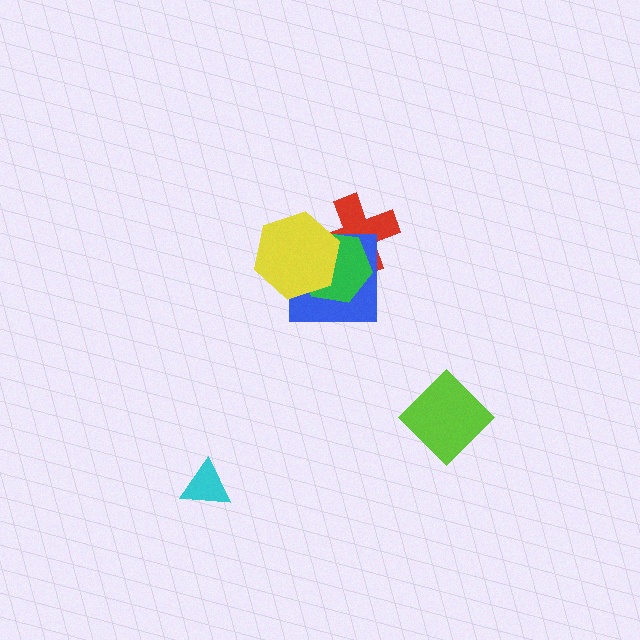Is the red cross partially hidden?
Yes, it is partially covered by another shape.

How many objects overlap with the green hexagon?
3 objects overlap with the green hexagon.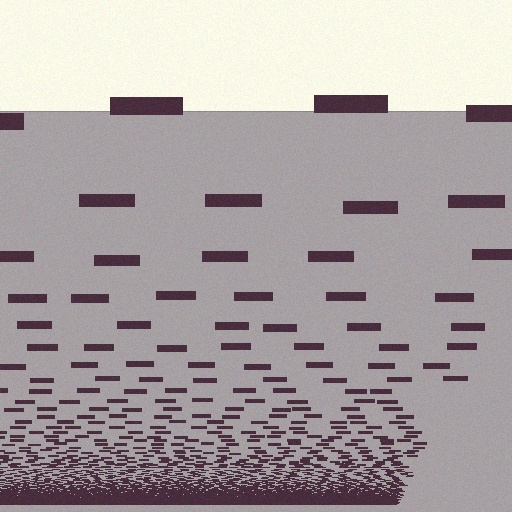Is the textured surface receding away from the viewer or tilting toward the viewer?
The surface appears to tilt toward the viewer. Texture elements get larger and sparser toward the top.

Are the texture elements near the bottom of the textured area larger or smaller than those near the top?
Smaller. The gradient is inverted — elements near the bottom are smaller and denser.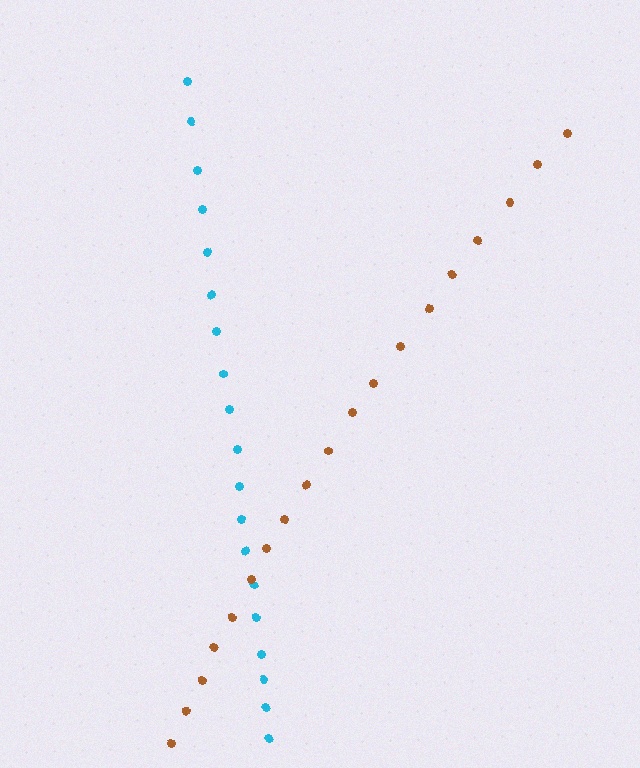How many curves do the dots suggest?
There are 2 distinct paths.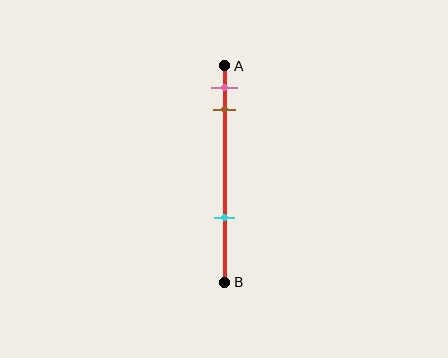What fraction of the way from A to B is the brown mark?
The brown mark is approximately 20% (0.2) of the way from A to B.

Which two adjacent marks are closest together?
The pink and brown marks are the closest adjacent pair.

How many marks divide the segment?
There are 3 marks dividing the segment.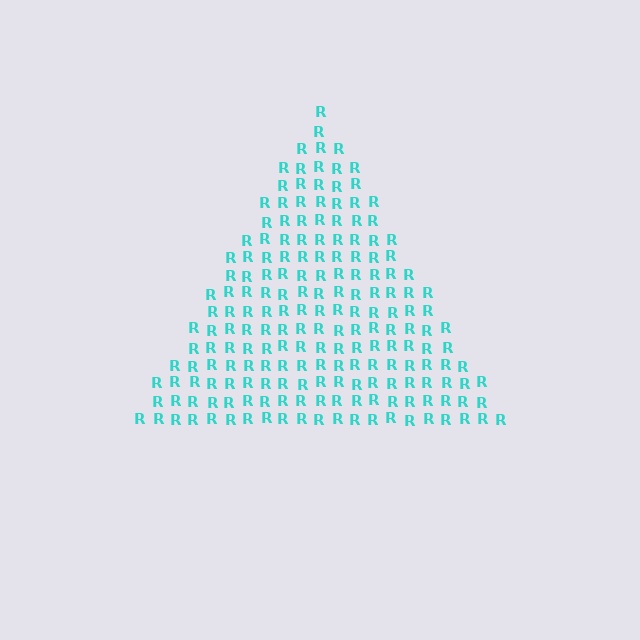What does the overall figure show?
The overall figure shows a triangle.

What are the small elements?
The small elements are letter R's.